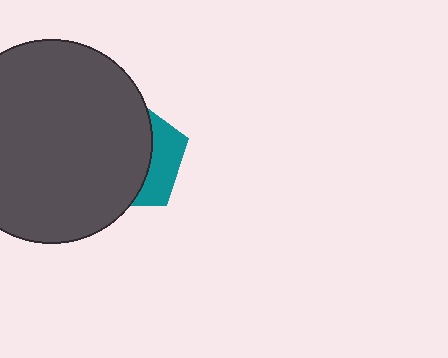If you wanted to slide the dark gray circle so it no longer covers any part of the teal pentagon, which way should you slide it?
Slide it left — that is the most direct way to separate the two shapes.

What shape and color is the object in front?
The object in front is a dark gray circle.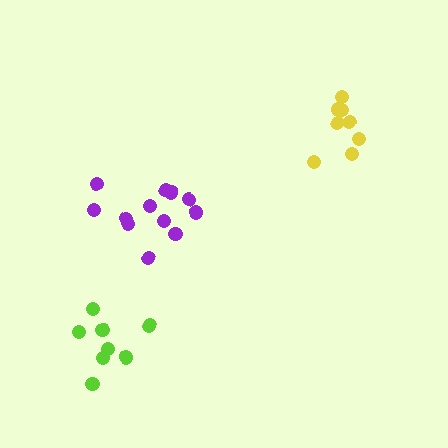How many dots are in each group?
Group 1: 8 dots, Group 2: 12 dots, Group 3: 8 dots (28 total).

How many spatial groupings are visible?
There are 3 spatial groupings.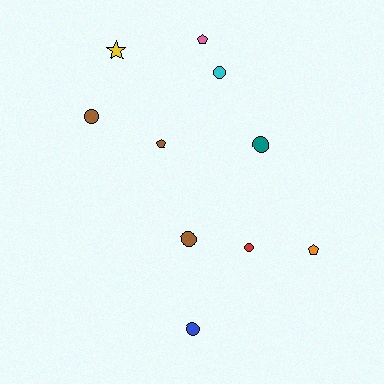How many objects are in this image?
There are 10 objects.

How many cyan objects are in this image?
There is 1 cyan object.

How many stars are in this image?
There is 1 star.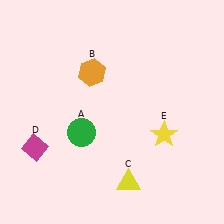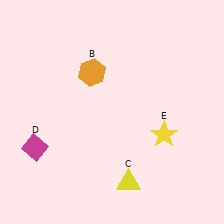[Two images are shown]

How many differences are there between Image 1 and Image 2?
There is 1 difference between the two images.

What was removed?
The green circle (A) was removed in Image 2.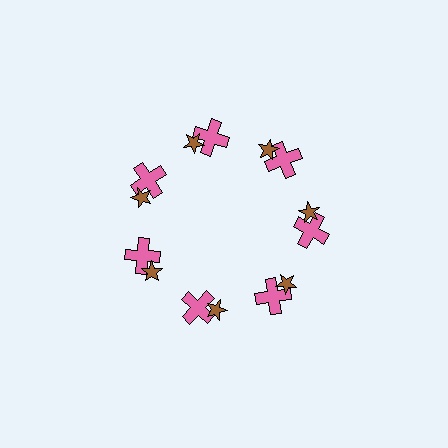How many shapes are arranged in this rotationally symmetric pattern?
There are 14 shapes, arranged in 7 groups of 2.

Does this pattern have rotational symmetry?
Yes, this pattern has 7-fold rotational symmetry. It looks the same after rotating 51 degrees around the center.